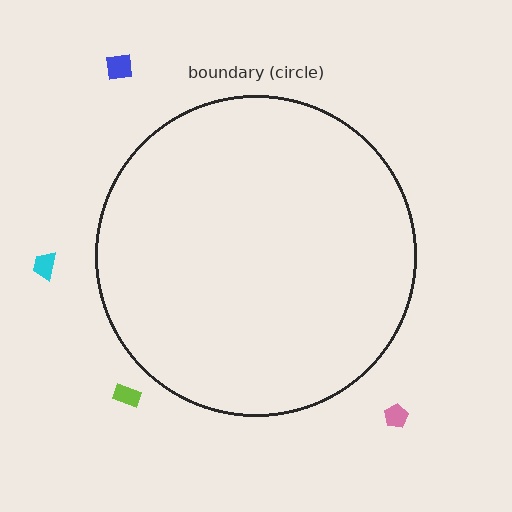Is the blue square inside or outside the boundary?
Outside.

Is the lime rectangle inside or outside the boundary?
Outside.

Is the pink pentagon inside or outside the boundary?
Outside.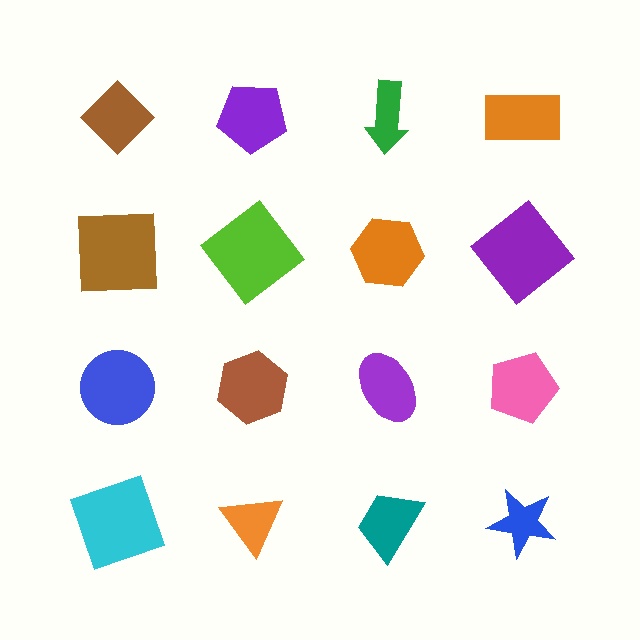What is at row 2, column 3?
An orange hexagon.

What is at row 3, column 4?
A pink pentagon.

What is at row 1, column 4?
An orange rectangle.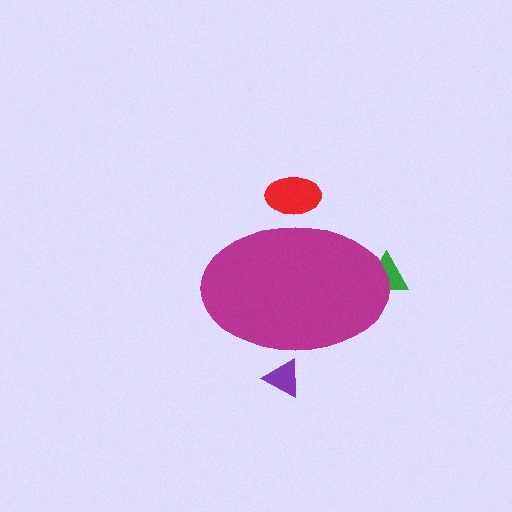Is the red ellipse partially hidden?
Yes, the red ellipse is partially hidden behind the magenta ellipse.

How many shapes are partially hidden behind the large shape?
3 shapes are partially hidden.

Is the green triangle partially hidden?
Yes, the green triangle is partially hidden behind the magenta ellipse.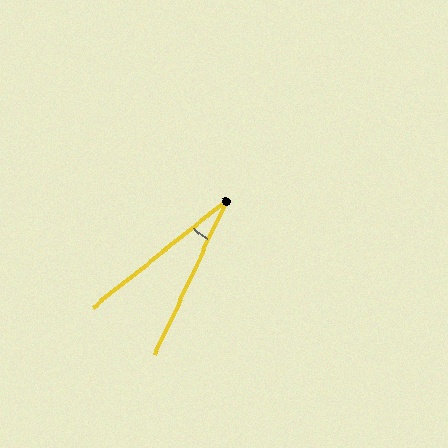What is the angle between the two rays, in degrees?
Approximately 26 degrees.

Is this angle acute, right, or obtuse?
It is acute.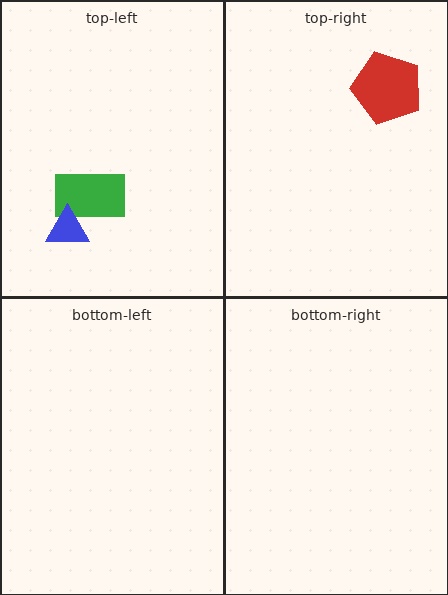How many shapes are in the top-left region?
2.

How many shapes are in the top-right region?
1.